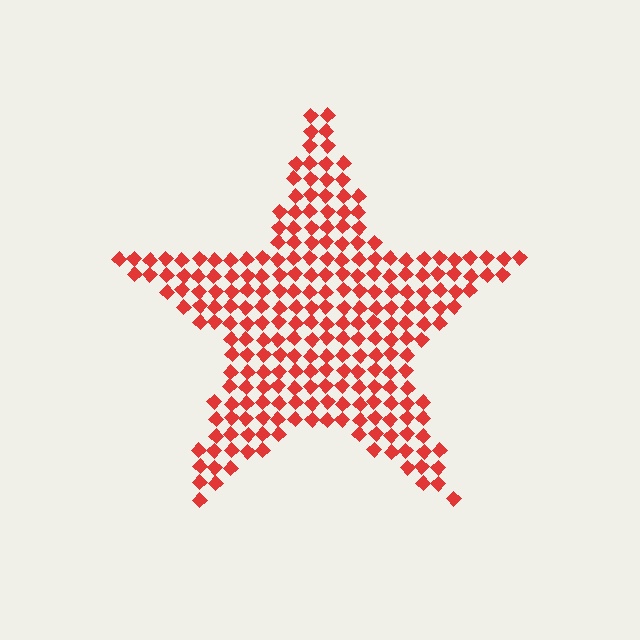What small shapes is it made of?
It is made of small diamonds.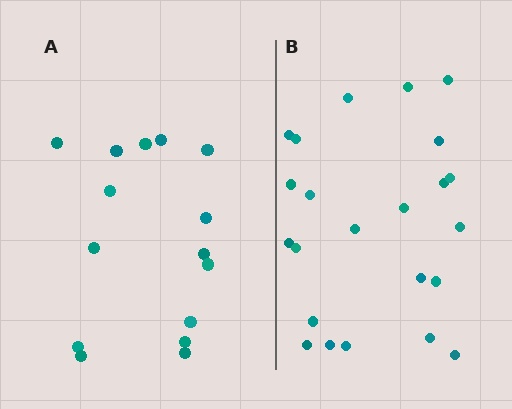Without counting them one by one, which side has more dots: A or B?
Region B (the right region) has more dots.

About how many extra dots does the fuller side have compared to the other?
Region B has roughly 8 or so more dots than region A.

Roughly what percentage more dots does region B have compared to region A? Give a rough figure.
About 55% more.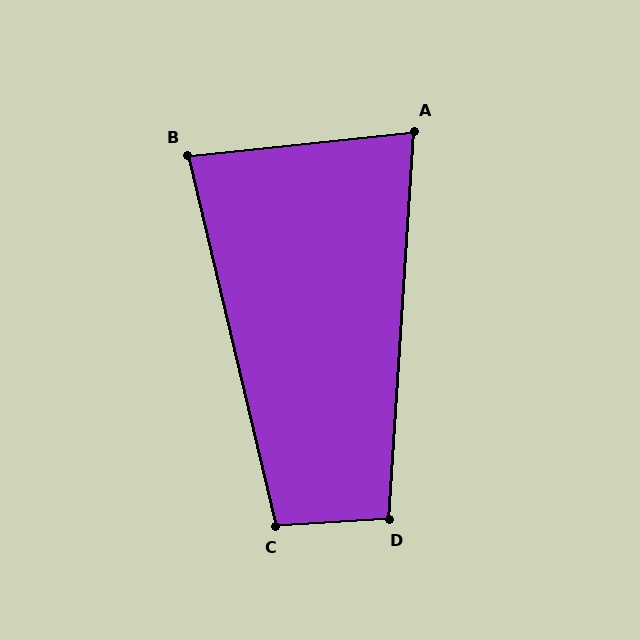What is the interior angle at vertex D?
Approximately 97 degrees (obtuse).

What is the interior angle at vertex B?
Approximately 83 degrees (acute).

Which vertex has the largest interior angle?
C, at approximately 100 degrees.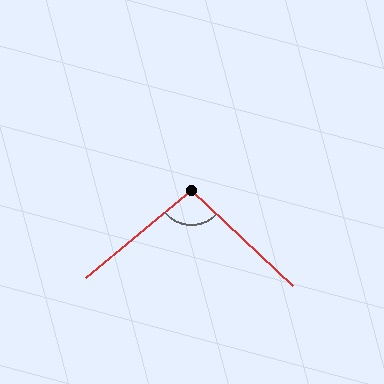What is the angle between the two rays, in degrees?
Approximately 97 degrees.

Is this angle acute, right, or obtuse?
It is obtuse.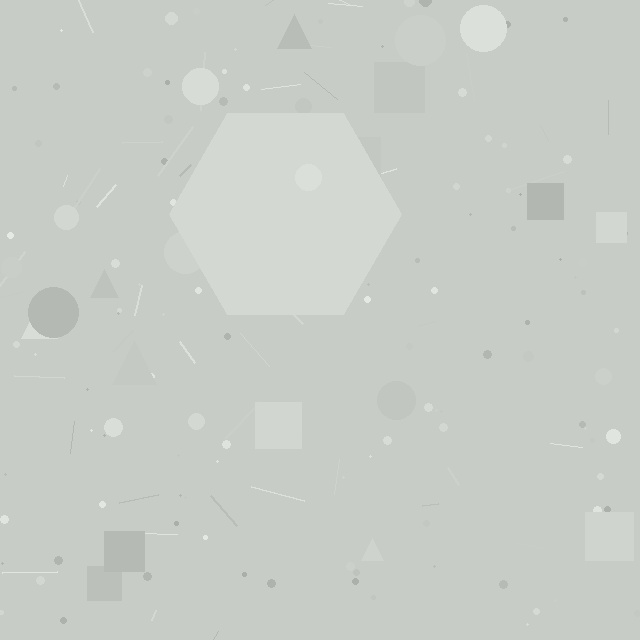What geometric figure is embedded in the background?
A hexagon is embedded in the background.